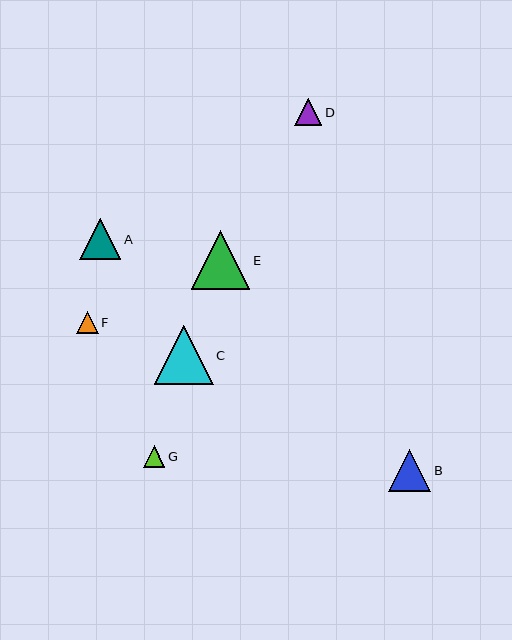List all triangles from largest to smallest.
From largest to smallest: C, E, B, A, D, F, G.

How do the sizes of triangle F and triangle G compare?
Triangle F and triangle G are approximately the same size.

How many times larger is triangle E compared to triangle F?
Triangle E is approximately 2.7 times the size of triangle F.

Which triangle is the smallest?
Triangle G is the smallest with a size of approximately 22 pixels.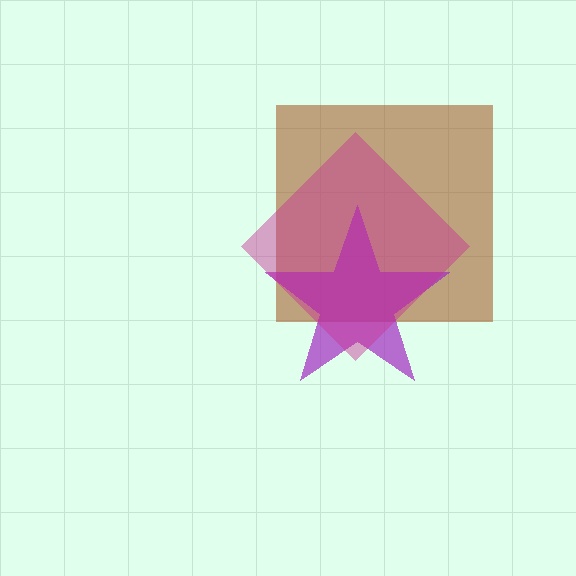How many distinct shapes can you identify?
There are 3 distinct shapes: a brown square, a purple star, a magenta diamond.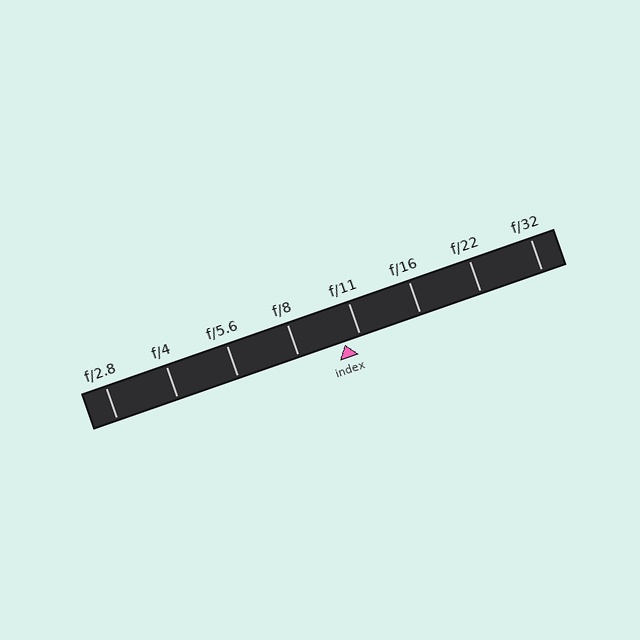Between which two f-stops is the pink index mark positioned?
The index mark is between f/8 and f/11.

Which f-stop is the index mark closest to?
The index mark is closest to f/11.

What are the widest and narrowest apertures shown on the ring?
The widest aperture shown is f/2.8 and the narrowest is f/32.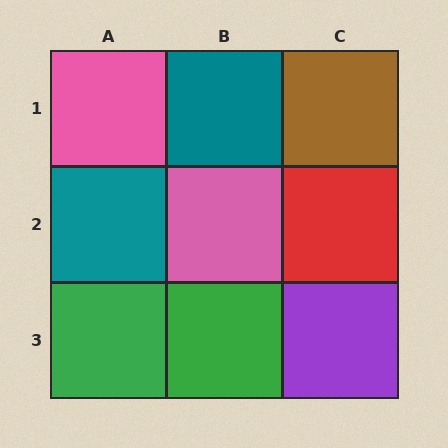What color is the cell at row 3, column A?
Green.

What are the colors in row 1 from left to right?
Pink, teal, brown.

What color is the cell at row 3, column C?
Purple.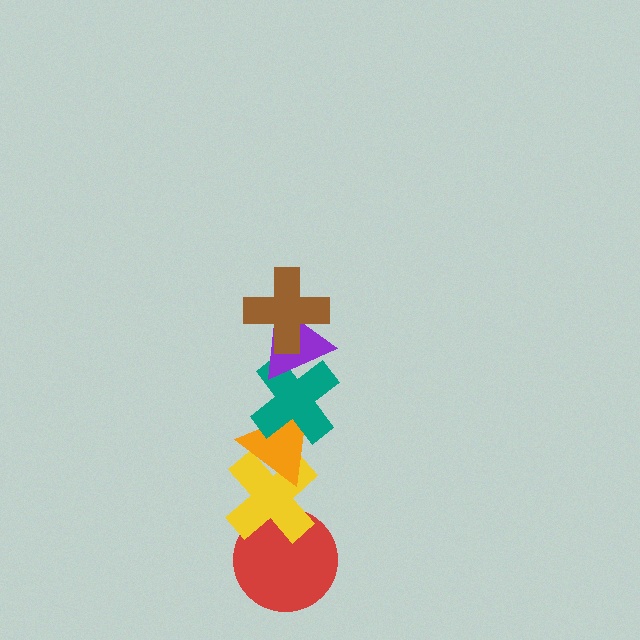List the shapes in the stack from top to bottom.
From top to bottom: the brown cross, the purple triangle, the teal cross, the orange triangle, the yellow cross, the red circle.